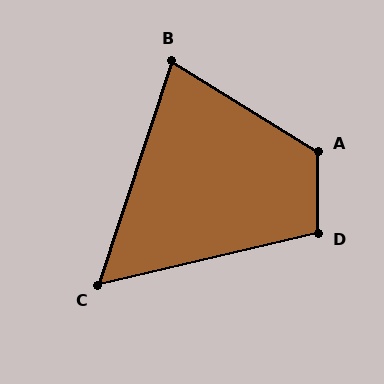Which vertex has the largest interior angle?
A, at approximately 122 degrees.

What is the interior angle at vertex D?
Approximately 103 degrees (obtuse).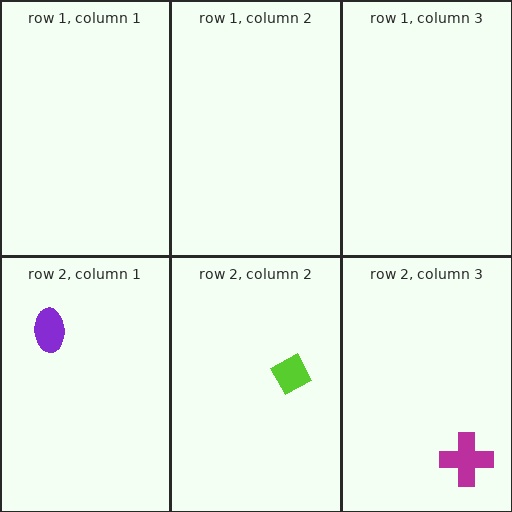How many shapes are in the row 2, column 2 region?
1.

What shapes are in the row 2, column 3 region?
The magenta cross.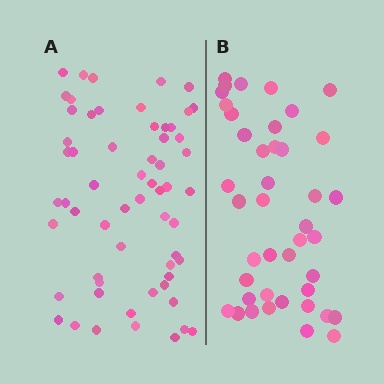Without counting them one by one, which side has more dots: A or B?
Region A (the left region) has more dots.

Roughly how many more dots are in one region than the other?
Region A has approximately 20 more dots than region B.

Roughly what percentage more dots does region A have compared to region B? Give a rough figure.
About 45% more.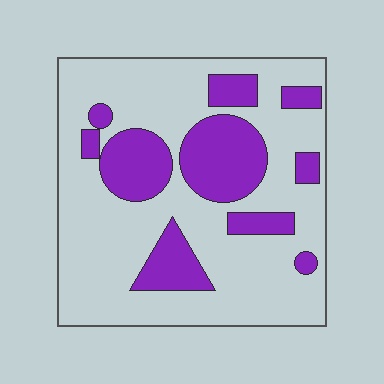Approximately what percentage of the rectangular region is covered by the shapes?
Approximately 30%.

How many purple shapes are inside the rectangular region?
10.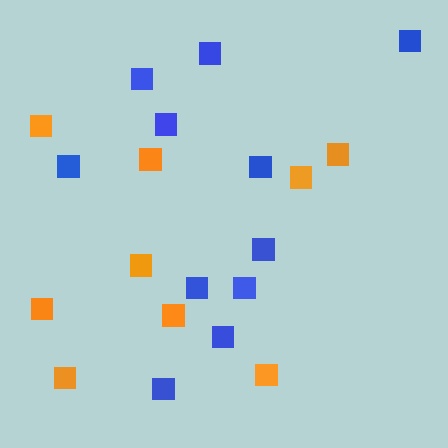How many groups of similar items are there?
There are 2 groups: one group of orange squares (9) and one group of blue squares (11).